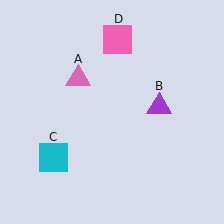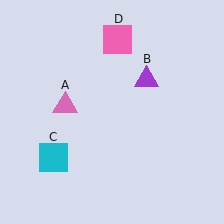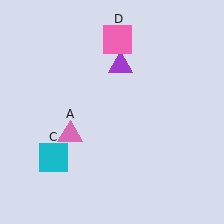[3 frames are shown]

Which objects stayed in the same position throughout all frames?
Cyan square (object C) and pink square (object D) remained stationary.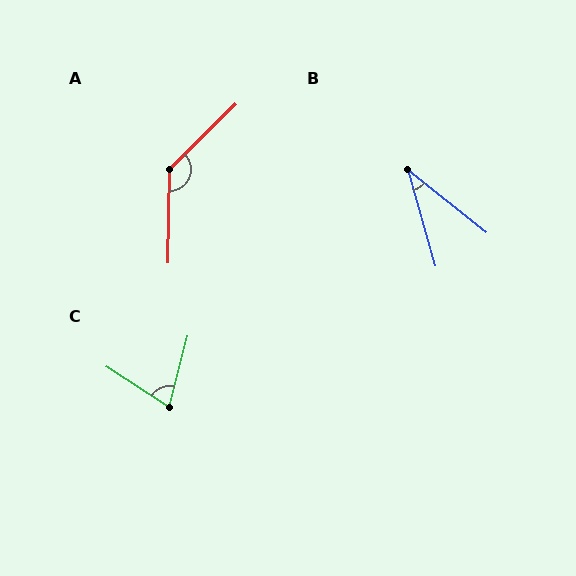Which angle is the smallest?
B, at approximately 36 degrees.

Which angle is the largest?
A, at approximately 135 degrees.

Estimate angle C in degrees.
Approximately 71 degrees.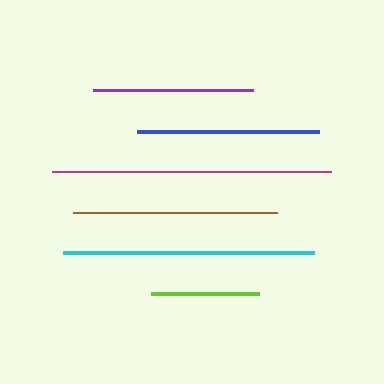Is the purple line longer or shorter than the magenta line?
The magenta line is longer than the purple line.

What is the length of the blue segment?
The blue segment is approximately 182 pixels long.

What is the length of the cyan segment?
The cyan segment is approximately 251 pixels long.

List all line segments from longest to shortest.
From longest to shortest: magenta, cyan, brown, blue, purple, lime.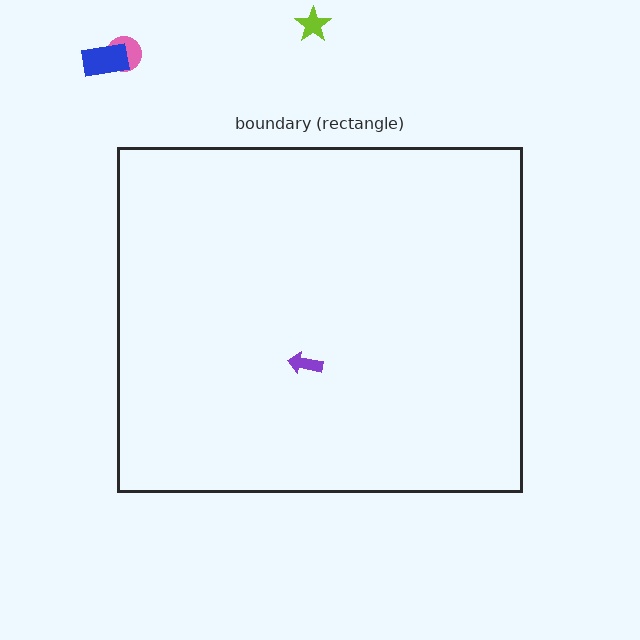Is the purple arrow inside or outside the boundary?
Inside.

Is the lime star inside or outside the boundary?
Outside.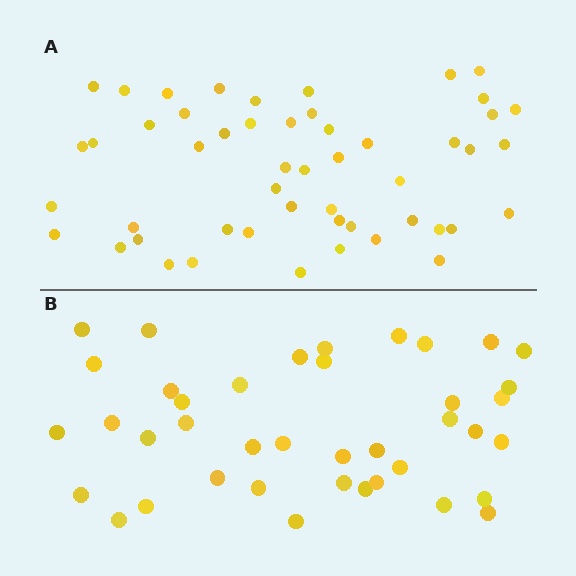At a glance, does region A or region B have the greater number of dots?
Region A (the top region) has more dots.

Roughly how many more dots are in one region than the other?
Region A has roughly 12 or so more dots than region B.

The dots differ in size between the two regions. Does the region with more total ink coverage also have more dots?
No. Region B has more total ink coverage because its dots are larger, but region A actually contains more individual dots. Total area can be misleading — the number of items is what matters here.